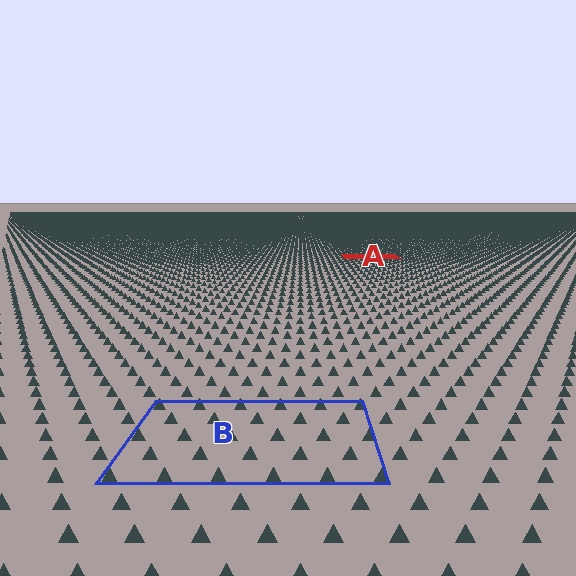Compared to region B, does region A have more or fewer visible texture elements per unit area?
Region A has more texture elements per unit area — they are packed more densely because it is farther away.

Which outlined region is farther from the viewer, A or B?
Region A is farther from the viewer — the texture elements inside it appear smaller and more densely packed.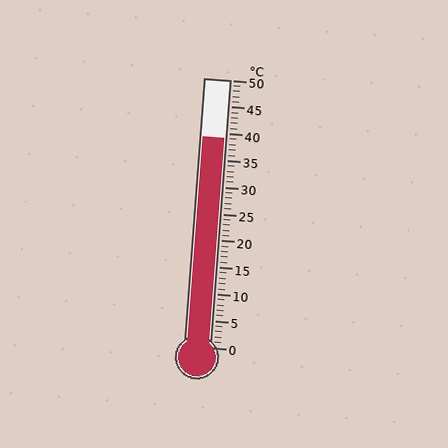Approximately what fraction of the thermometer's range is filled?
The thermometer is filled to approximately 80% of its range.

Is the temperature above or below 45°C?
The temperature is below 45°C.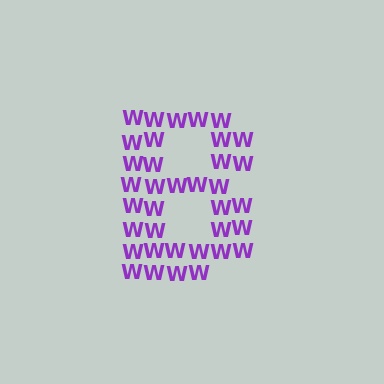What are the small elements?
The small elements are letter W's.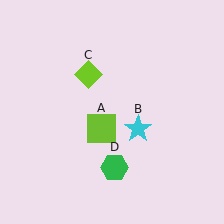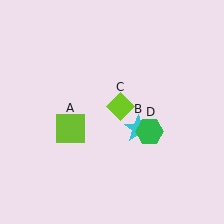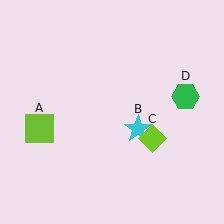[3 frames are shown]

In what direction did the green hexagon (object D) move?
The green hexagon (object D) moved up and to the right.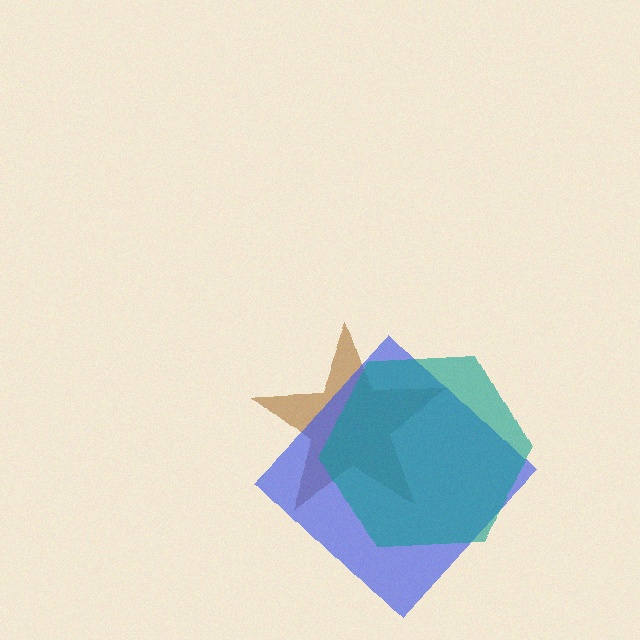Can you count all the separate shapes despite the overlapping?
Yes, there are 3 separate shapes.